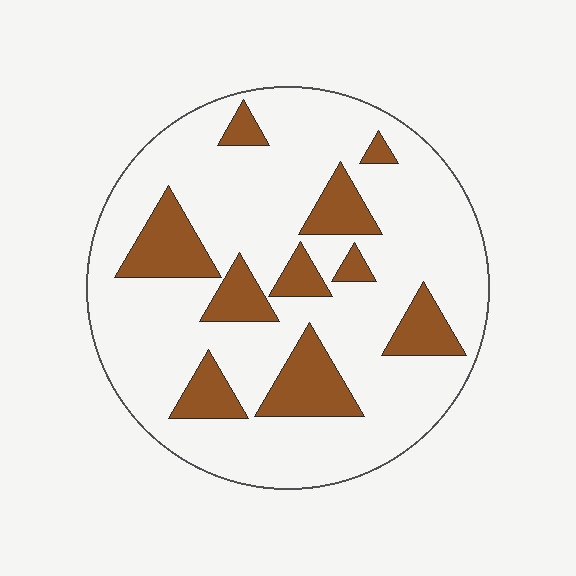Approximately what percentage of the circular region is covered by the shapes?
Approximately 20%.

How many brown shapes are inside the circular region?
10.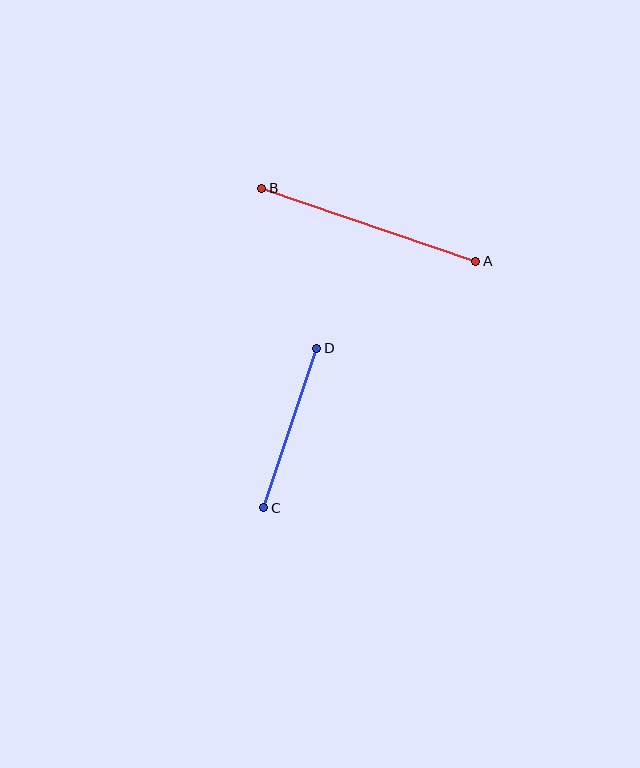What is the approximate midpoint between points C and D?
The midpoint is at approximately (290, 428) pixels.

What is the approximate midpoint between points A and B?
The midpoint is at approximately (369, 225) pixels.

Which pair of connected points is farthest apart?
Points A and B are farthest apart.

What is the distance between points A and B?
The distance is approximately 226 pixels.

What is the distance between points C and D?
The distance is approximately 168 pixels.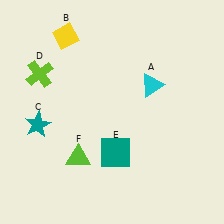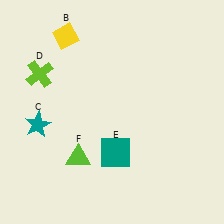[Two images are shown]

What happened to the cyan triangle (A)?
The cyan triangle (A) was removed in Image 2. It was in the top-right area of Image 1.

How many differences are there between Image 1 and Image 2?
There is 1 difference between the two images.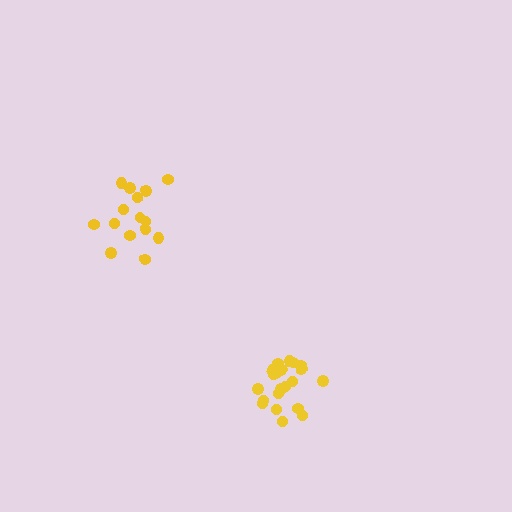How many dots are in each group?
Group 1: 21 dots, Group 2: 15 dots (36 total).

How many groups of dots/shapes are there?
There are 2 groups.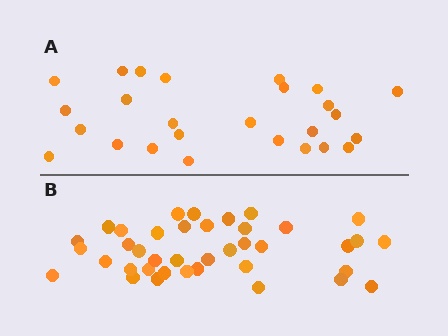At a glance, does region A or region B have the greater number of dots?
Region B (the bottom region) has more dots.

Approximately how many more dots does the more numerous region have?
Region B has approximately 15 more dots than region A.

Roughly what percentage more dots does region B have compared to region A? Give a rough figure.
About 50% more.